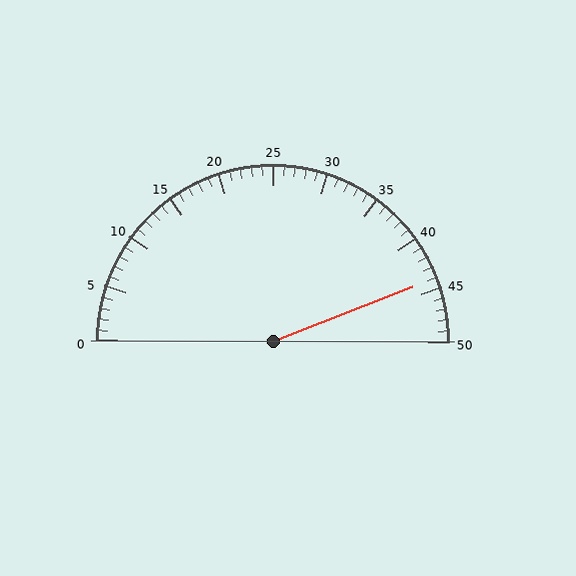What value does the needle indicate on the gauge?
The needle indicates approximately 44.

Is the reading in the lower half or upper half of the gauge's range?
The reading is in the upper half of the range (0 to 50).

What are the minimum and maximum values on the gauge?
The gauge ranges from 0 to 50.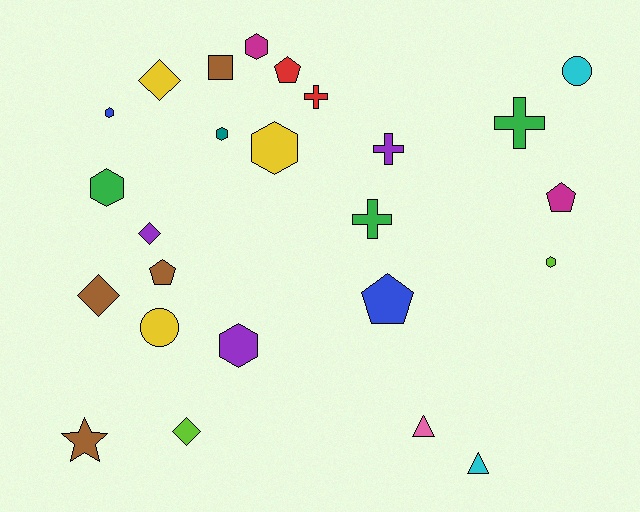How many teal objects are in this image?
There is 1 teal object.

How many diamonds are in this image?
There are 4 diamonds.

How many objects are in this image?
There are 25 objects.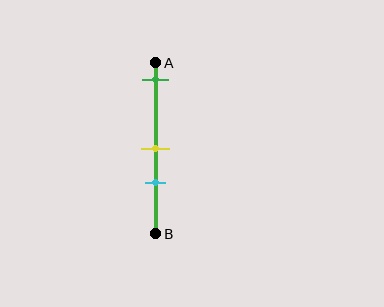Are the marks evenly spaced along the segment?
No, the marks are not evenly spaced.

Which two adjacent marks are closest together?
The yellow and cyan marks are the closest adjacent pair.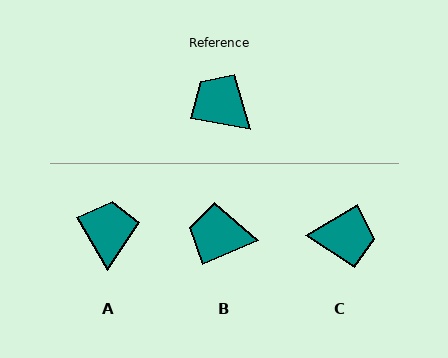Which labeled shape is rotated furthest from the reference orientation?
C, about 138 degrees away.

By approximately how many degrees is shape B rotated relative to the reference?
Approximately 34 degrees counter-clockwise.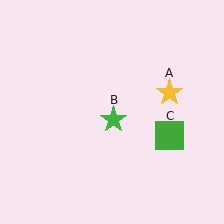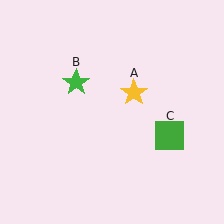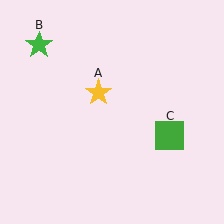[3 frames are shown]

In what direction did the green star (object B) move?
The green star (object B) moved up and to the left.